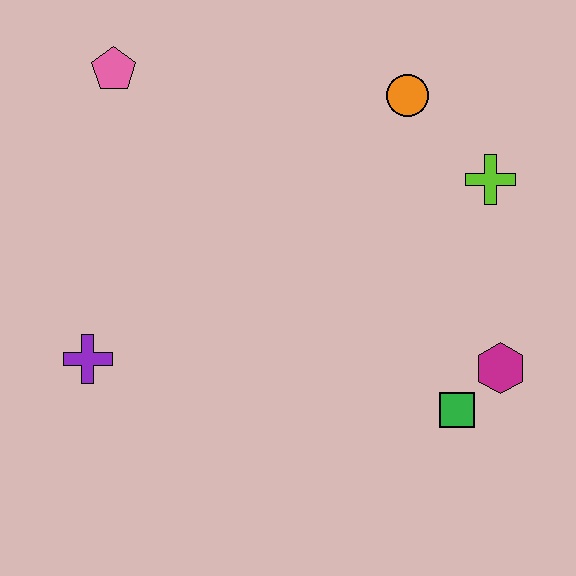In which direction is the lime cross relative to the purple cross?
The lime cross is to the right of the purple cross.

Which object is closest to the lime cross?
The orange circle is closest to the lime cross.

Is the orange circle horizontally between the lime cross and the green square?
No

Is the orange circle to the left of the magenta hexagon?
Yes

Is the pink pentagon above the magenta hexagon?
Yes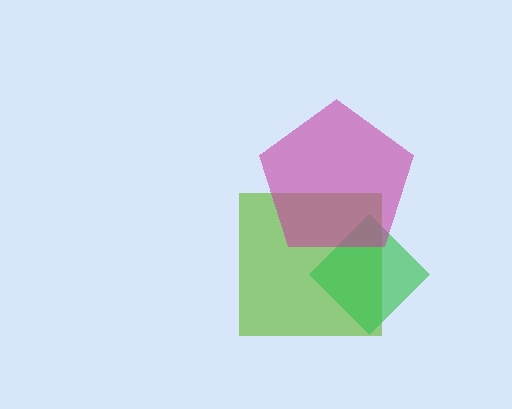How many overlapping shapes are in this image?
There are 3 overlapping shapes in the image.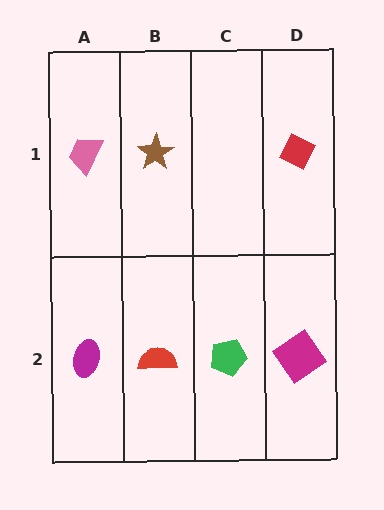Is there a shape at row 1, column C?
No, that cell is empty.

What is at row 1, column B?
A brown star.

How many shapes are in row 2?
4 shapes.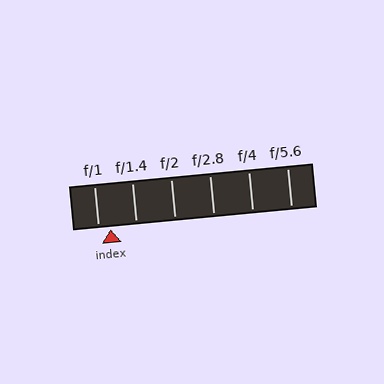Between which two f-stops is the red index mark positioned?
The index mark is between f/1 and f/1.4.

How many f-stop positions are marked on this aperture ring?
There are 6 f-stop positions marked.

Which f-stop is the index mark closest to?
The index mark is closest to f/1.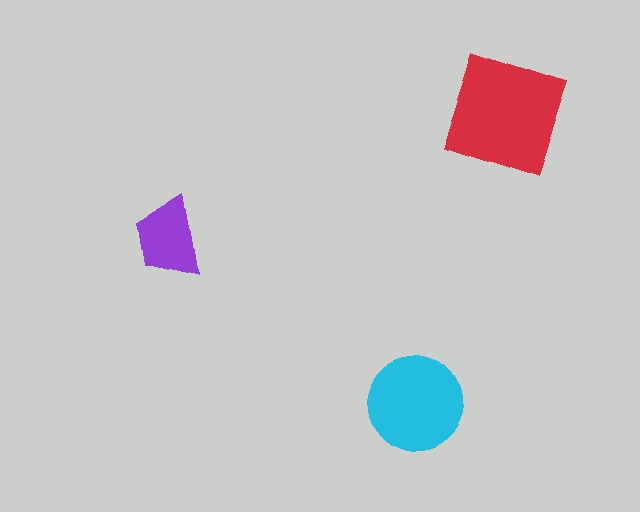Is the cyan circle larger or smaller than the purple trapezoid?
Larger.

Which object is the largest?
The red square.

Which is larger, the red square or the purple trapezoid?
The red square.